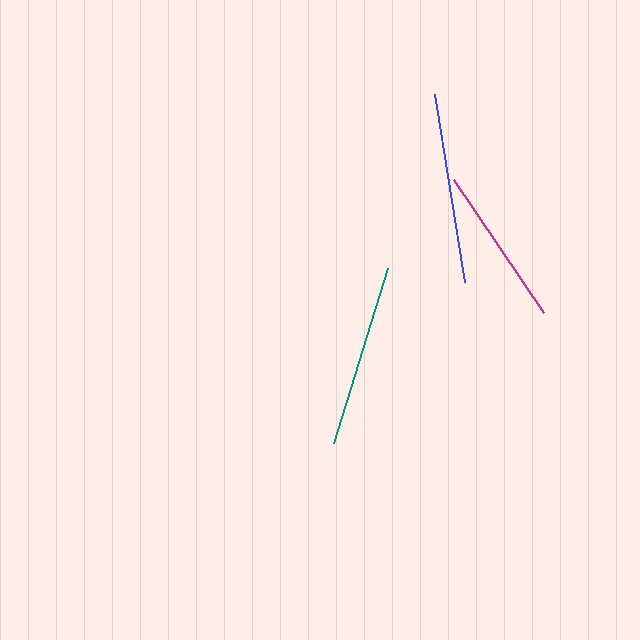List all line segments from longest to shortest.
From longest to shortest: blue, teal, magenta.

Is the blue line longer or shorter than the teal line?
The blue line is longer than the teal line.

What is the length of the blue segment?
The blue segment is approximately 191 pixels long.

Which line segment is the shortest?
The magenta line is the shortest at approximately 161 pixels.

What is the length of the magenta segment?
The magenta segment is approximately 161 pixels long.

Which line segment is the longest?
The blue line is the longest at approximately 191 pixels.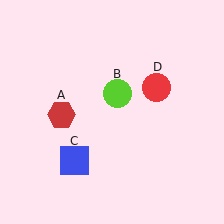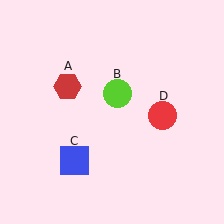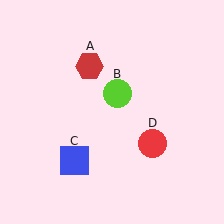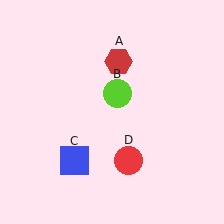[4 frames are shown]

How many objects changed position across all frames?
2 objects changed position: red hexagon (object A), red circle (object D).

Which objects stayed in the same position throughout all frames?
Lime circle (object B) and blue square (object C) remained stationary.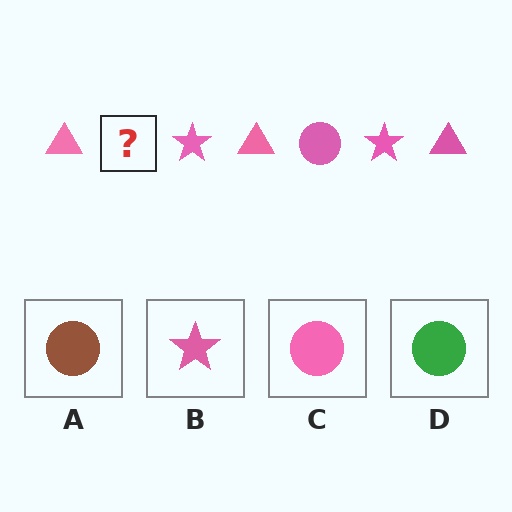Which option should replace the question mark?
Option C.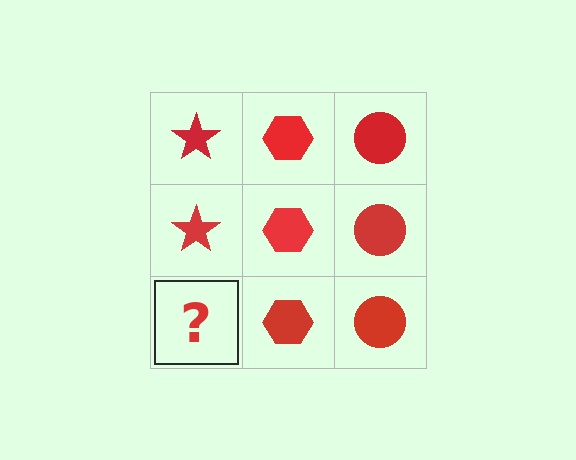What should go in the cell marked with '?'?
The missing cell should contain a red star.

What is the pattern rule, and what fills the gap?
The rule is that each column has a consistent shape. The gap should be filled with a red star.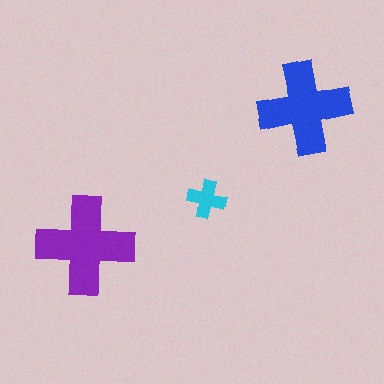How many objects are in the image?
There are 3 objects in the image.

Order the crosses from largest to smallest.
the purple one, the blue one, the cyan one.